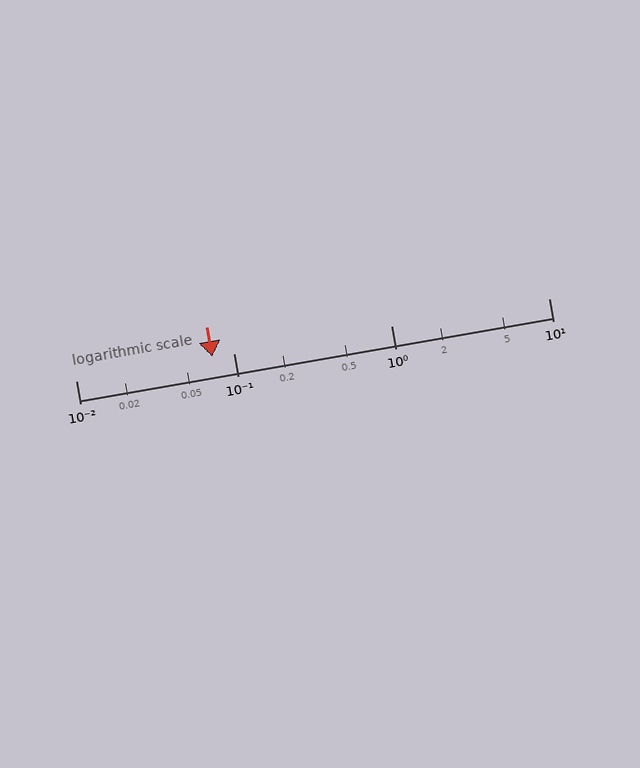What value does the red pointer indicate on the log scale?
The pointer indicates approximately 0.073.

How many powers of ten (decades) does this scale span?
The scale spans 3 decades, from 0.01 to 10.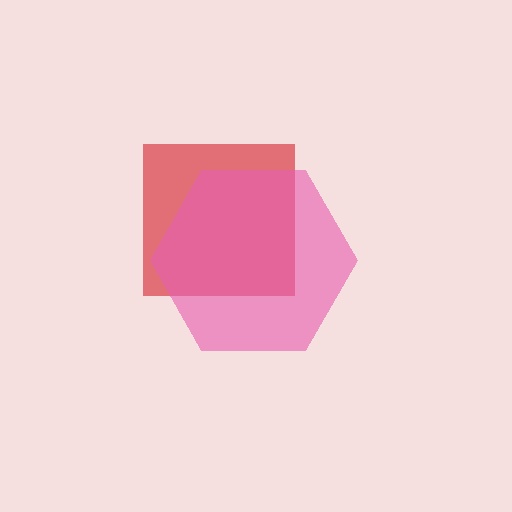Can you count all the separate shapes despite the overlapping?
Yes, there are 2 separate shapes.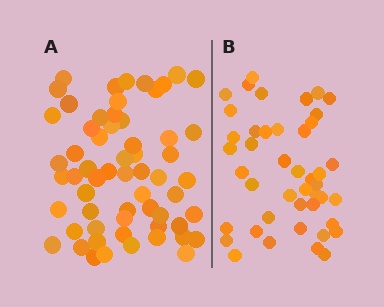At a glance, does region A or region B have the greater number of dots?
Region A (the left region) has more dots.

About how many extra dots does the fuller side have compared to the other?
Region A has approximately 15 more dots than region B.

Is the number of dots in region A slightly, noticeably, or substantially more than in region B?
Region A has noticeably more, but not dramatically so. The ratio is roughly 1.4 to 1.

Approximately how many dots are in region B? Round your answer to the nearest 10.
About 40 dots. (The exact count is 44, which rounds to 40.)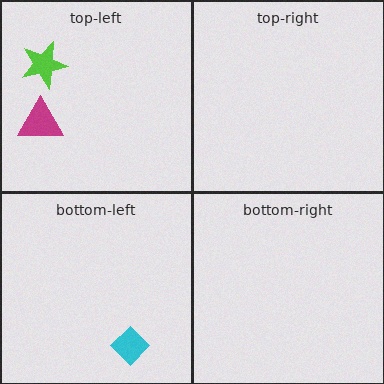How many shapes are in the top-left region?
2.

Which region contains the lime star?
The top-left region.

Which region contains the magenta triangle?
The top-left region.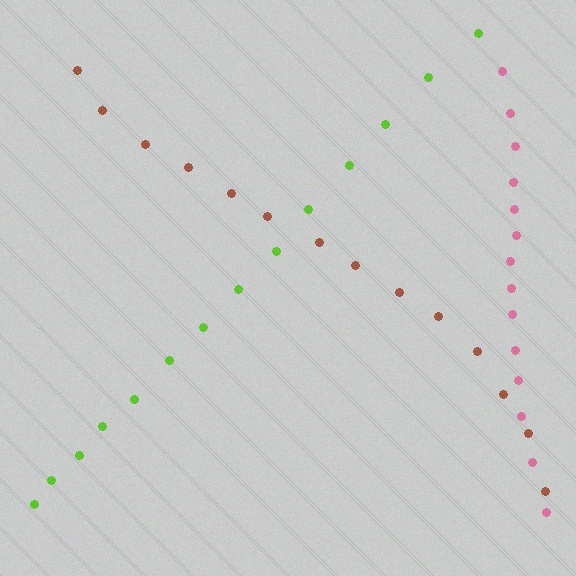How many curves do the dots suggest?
There are 3 distinct paths.